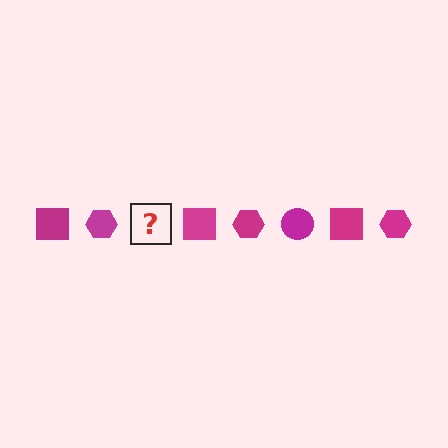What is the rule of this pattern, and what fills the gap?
The rule is that the pattern cycles through square, hexagon, circle shapes in magenta. The gap should be filled with a magenta circle.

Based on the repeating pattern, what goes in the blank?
The blank should be a magenta circle.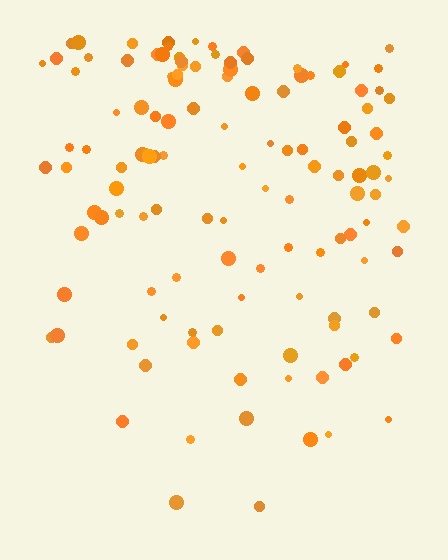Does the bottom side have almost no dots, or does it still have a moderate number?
Still a moderate number, just noticeably fewer than the top.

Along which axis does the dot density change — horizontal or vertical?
Vertical.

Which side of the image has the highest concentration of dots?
The top.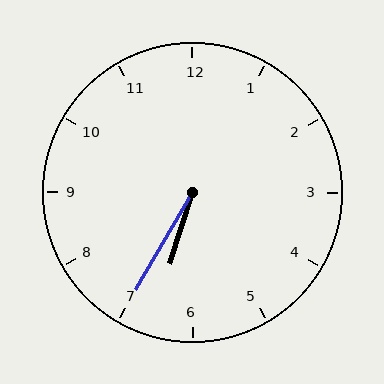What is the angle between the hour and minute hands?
Approximately 12 degrees.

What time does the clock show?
6:35.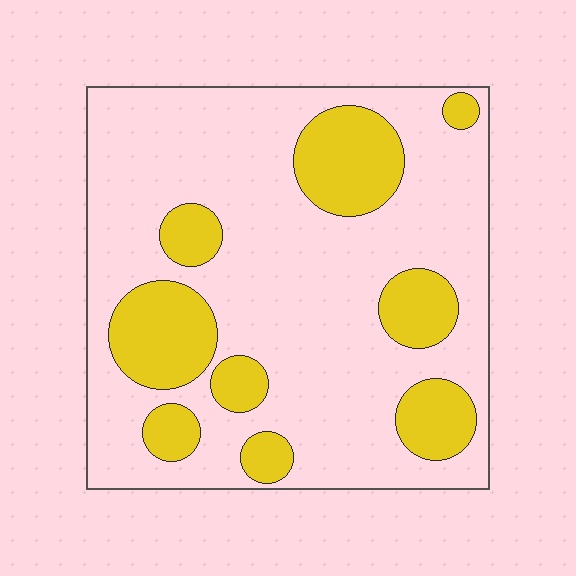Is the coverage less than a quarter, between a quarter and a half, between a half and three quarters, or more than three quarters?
Between a quarter and a half.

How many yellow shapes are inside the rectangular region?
9.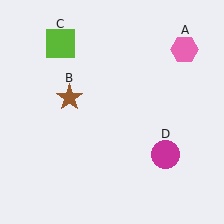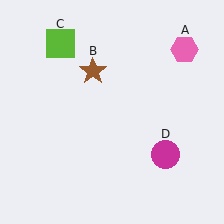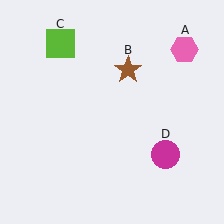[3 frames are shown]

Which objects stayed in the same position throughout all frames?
Pink hexagon (object A) and lime square (object C) and magenta circle (object D) remained stationary.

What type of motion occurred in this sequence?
The brown star (object B) rotated clockwise around the center of the scene.